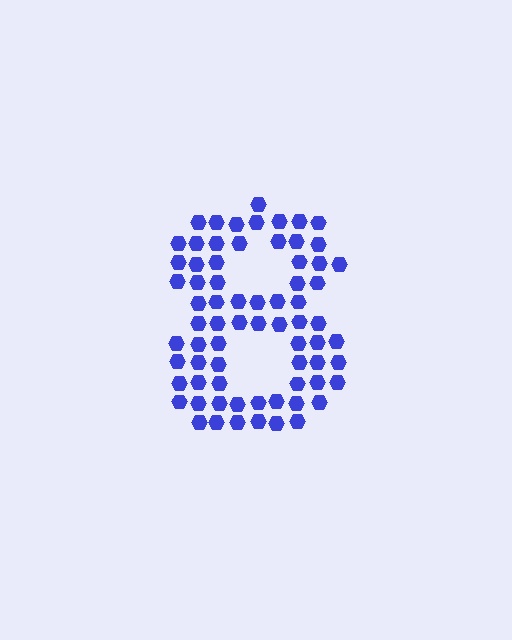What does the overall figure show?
The overall figure shows the digit 8.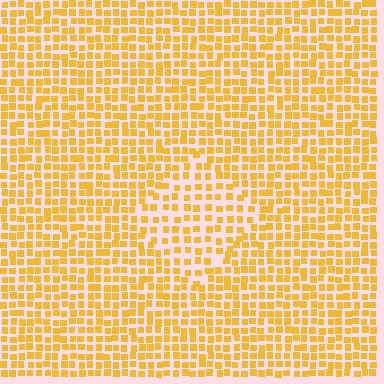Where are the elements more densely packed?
The elements are more densely packed outside the diamond boundary.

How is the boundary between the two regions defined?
The boundary is defined by a change in element density (approximately 1.5x ratio). All elements are the same color, size, and shape.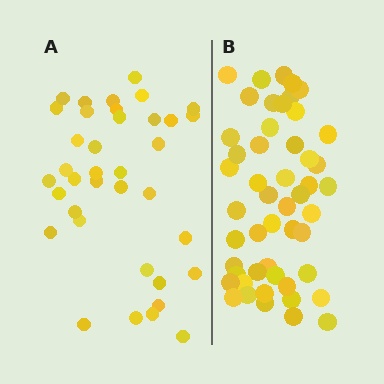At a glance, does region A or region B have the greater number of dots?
Region B (the right region) has more dots.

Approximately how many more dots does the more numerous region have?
Region B has approximately 15 more dots than region A.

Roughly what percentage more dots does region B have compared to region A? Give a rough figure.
About 35% more.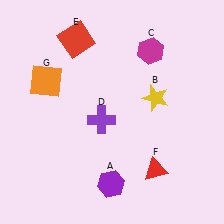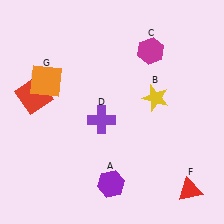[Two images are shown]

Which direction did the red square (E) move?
The red square (E) moved down.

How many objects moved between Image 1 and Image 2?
2 objects moved between the two images.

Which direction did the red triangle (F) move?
The red triangle (F) moved right.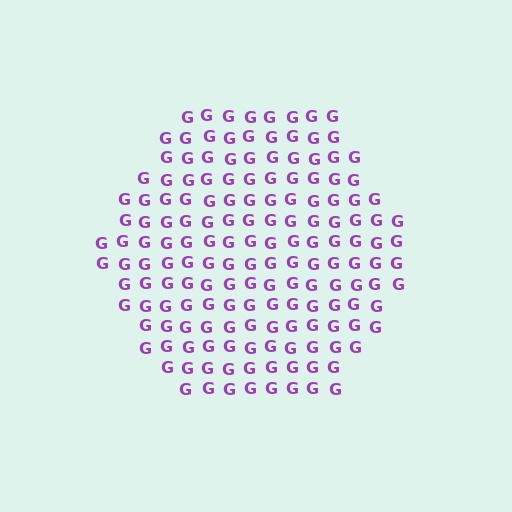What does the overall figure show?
The overall figure shows a hexagon.